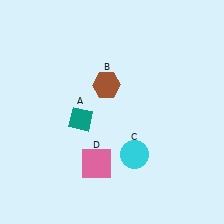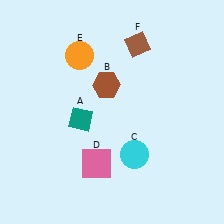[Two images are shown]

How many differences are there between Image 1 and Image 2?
There are 2 differences between the two images.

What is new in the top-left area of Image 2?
An orange circle (E) was added in the top-left area of Image 2.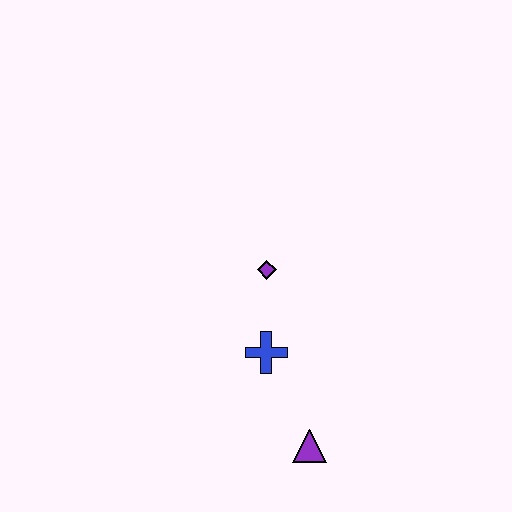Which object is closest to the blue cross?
The purple diamond is closest to the blue cross.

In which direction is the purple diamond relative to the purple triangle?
The purple diamond is above the purple triangle.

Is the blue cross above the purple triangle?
Yes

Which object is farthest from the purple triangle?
The purple diamond is farthest from the purple triangle.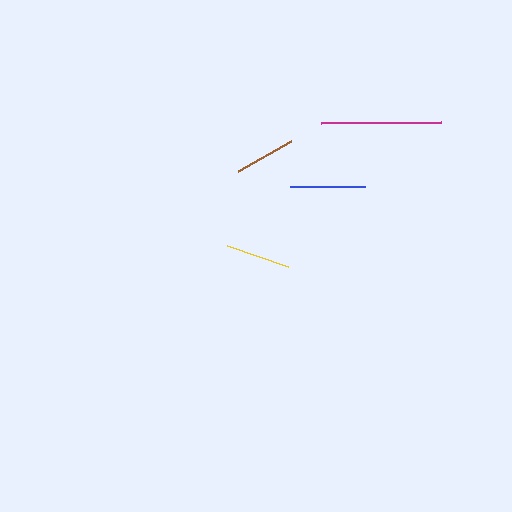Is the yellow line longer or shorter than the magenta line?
The magenta line is longer than the yellow line.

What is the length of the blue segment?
The blue segment is approximately 75 pixels long.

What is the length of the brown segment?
The brown segment is approximately 61 pixels long.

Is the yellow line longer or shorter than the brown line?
The yellow line is longer than the brown line.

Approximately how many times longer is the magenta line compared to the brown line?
The magenta line is approximately 2.0 times the length of the brown line.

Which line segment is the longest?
The magenta line is the longest at approximately 120 pixels.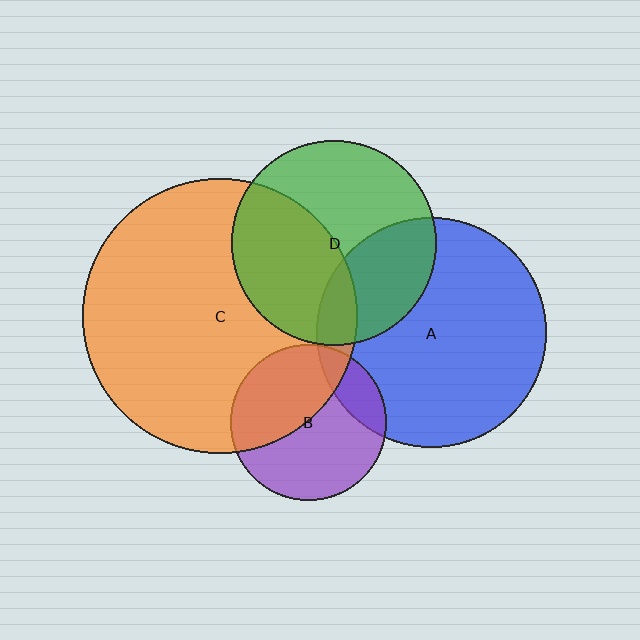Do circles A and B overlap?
Yes.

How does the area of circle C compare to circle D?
Approximately 1.8 times.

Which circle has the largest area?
Circle C (orange).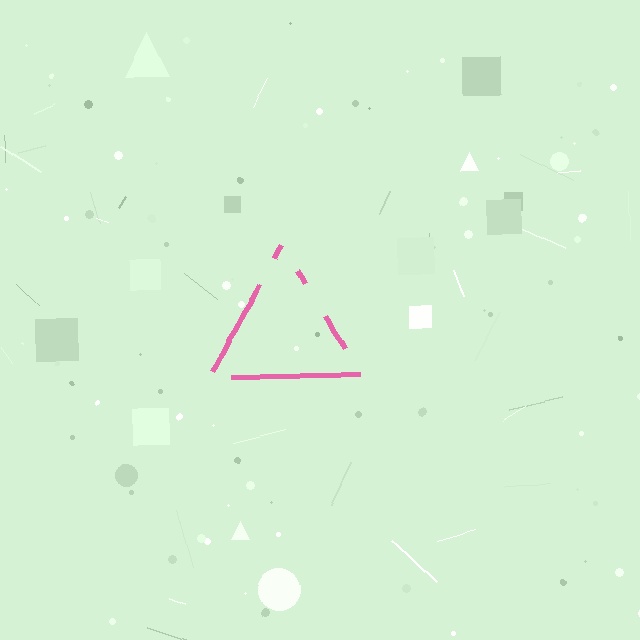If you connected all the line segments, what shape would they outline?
They would outline a triangle.